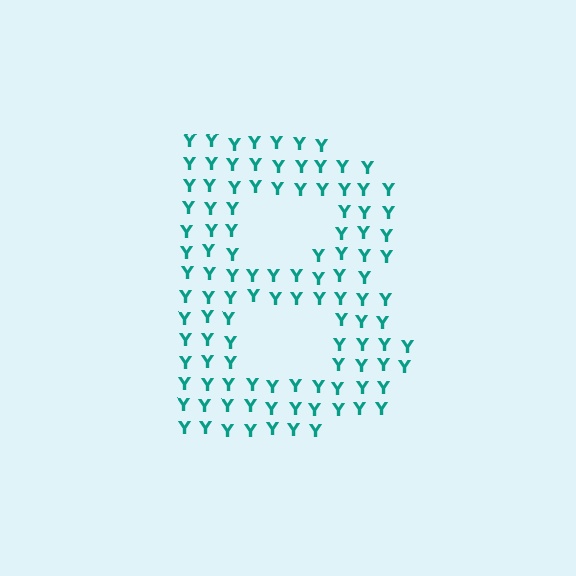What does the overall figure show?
The overall figure shows the letter B.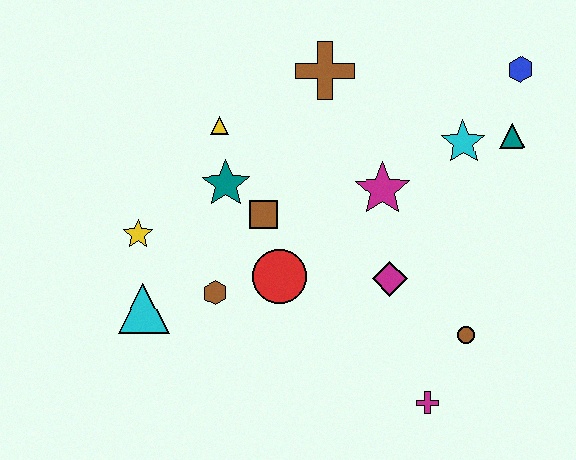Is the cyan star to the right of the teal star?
Yes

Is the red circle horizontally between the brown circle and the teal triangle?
No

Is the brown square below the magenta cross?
No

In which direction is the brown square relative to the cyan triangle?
The brown square is to the right of the cyan triangle.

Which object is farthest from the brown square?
The blue hexagon is farthest from the brown square.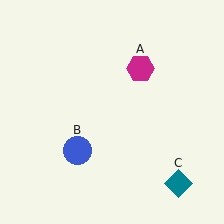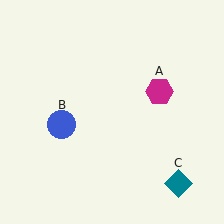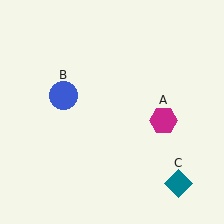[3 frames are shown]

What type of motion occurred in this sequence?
The magenta hexagon (object A), blue circle (object B) rotated clockwise around the center of the scene.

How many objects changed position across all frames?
2 objects changed position: magenta hexagon (object A), blue circle (object B).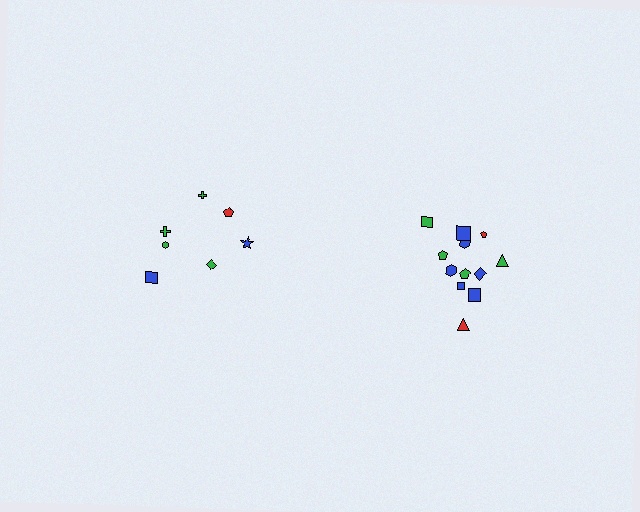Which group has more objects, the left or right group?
The right group.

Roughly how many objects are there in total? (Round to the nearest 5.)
Roughly 20 objects in total.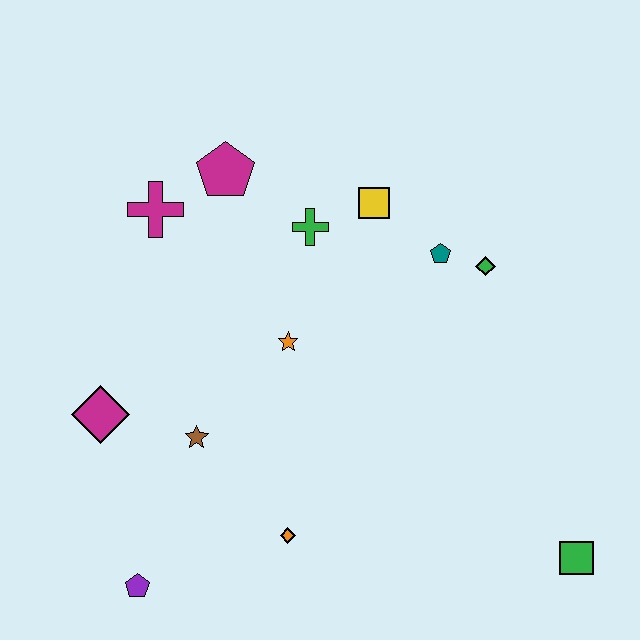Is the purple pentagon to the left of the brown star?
Yes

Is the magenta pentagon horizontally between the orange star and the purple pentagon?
Yes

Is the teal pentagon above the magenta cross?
No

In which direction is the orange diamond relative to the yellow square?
The orange diamond is below the yellow square.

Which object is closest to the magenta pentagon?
The magenta cross is closest to the magenta pentagon.